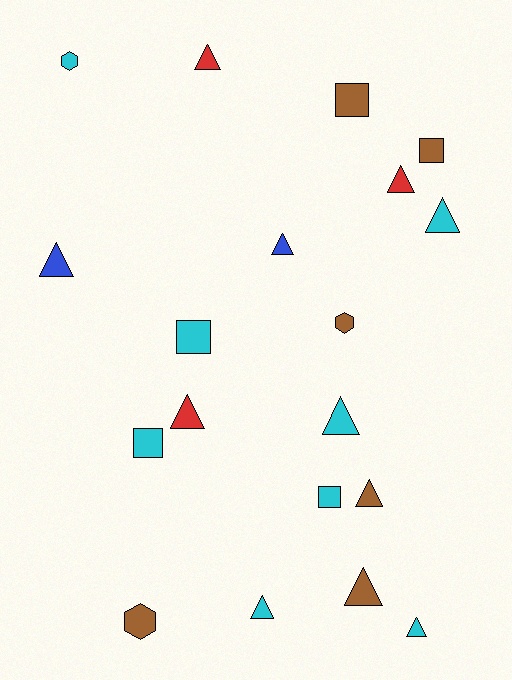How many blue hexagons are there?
There are no blue hexagons.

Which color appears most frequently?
Cyan, with 8 objects.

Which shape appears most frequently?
Triangle, with 11 objects.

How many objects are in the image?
There are 19 objects.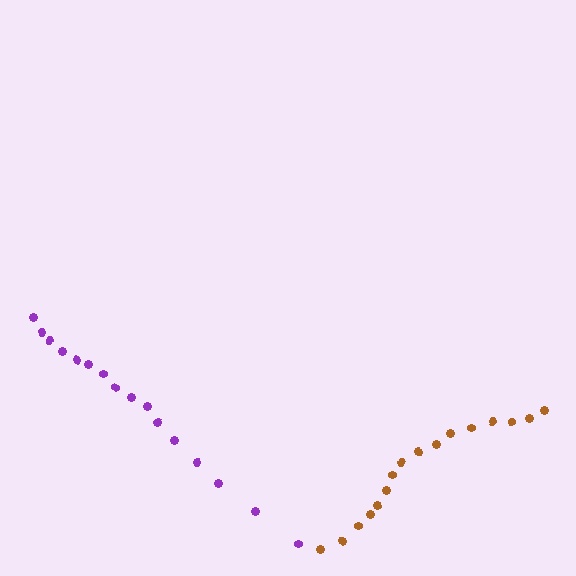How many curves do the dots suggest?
There are 2 distinct paths.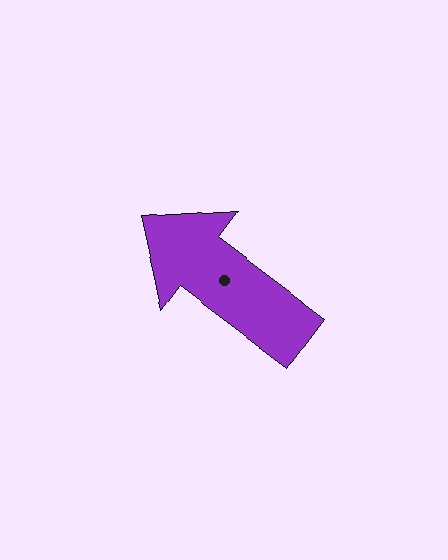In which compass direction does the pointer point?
Northwest.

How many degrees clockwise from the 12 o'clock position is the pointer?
Approximately 307 degrees.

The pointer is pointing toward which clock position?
Roughly 10 o'clock.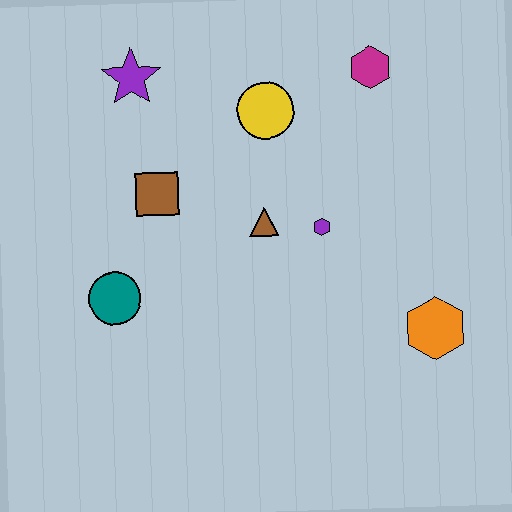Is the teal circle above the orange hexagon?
Yes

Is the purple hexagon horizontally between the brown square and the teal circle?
No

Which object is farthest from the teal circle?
The magenta hexagon is farthest from the teal circle.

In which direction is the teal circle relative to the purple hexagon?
The teal circle is to the left of the purple hexagon.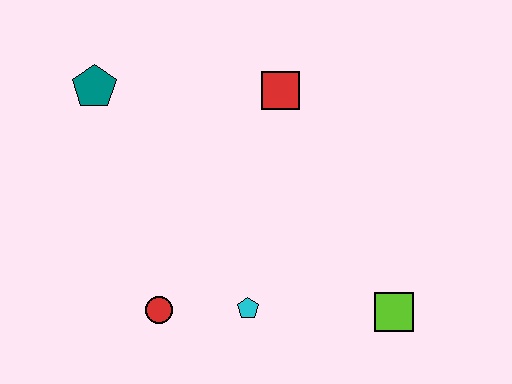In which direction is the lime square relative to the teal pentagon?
The lime square is to the right of the teal pentagon.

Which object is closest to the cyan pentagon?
The red circle is closest to the cyan pentagon.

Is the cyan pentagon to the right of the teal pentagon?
Yes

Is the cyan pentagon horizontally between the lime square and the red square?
No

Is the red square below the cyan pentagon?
No